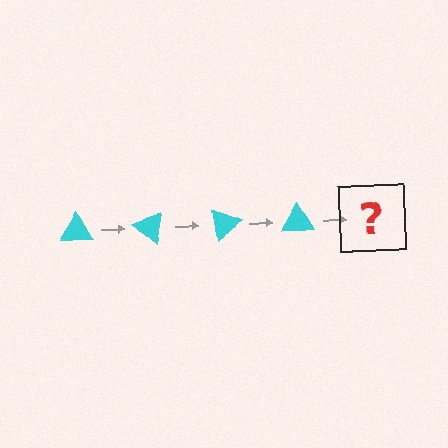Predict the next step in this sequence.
The next step is a cyan triangle rotated 160 degrees.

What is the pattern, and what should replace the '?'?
The pattern is that the triangle rotates 40 degrees each step. The '?' should be a cyan triangle rotated 160 degrees.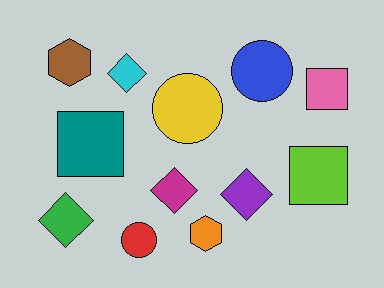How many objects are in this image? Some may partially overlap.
There are 12 objects.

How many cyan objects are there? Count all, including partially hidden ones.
There is 1 cyan object.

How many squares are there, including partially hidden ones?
There are 3 squares.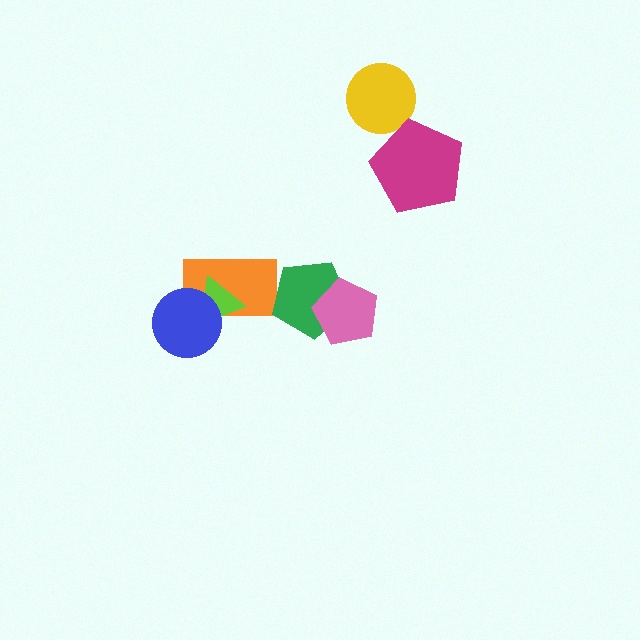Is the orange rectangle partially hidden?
Yes, it is partially covered by another shape.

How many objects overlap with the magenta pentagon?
0 objects overlap with the magenta pentagon.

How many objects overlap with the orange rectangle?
2 objects overlap with the orange rectangle.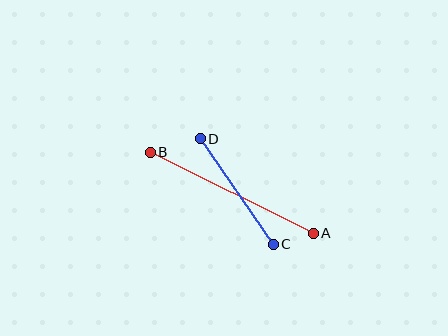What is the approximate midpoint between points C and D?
The midpoint is at approximately (237, 192) pixels.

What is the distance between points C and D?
The distance is approximately 128 pixels.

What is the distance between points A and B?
The distance is approximately 182 pixels.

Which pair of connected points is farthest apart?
Points A and B are farthest apart.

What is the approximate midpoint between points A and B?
The midpoint is at approximately (232, 193) pixels.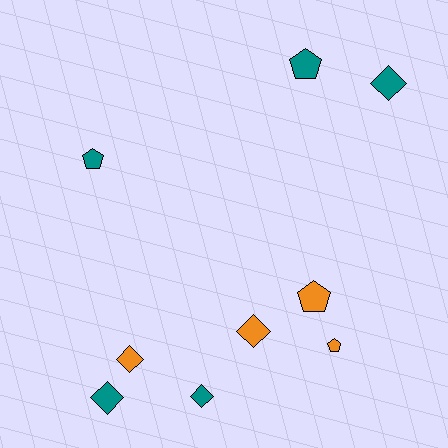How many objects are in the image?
There are 9 objects.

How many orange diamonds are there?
There are 2 orange diamonds.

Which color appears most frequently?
Teal, with 5 objects.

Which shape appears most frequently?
Diamond, with 5 objects.